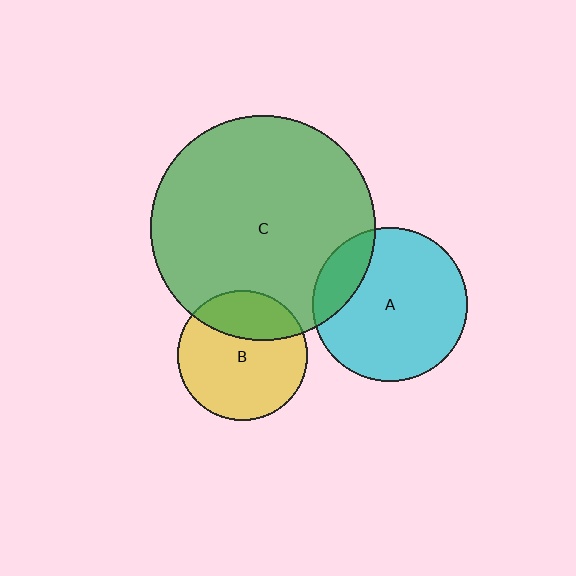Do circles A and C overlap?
Yes.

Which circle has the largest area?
Circle C (green).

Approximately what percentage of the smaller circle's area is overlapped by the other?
Approximately 15%.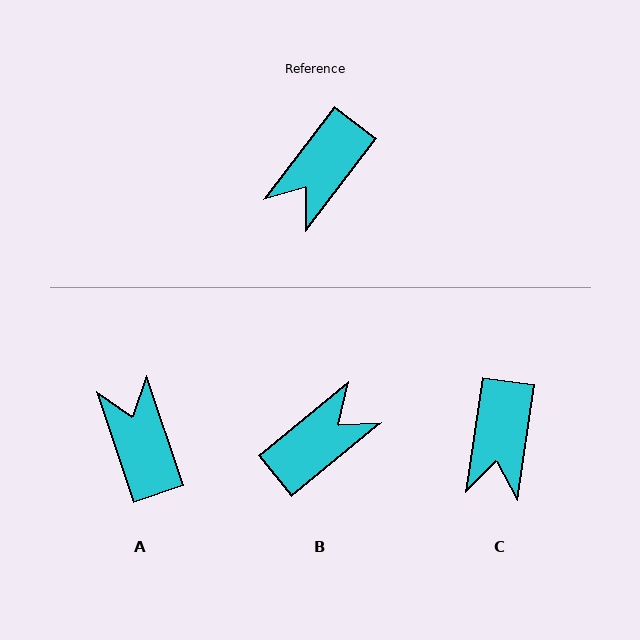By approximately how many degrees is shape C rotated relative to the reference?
Approximately 29 degrees counter-clockwise.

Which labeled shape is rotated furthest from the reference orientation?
B, about 167 degrees away.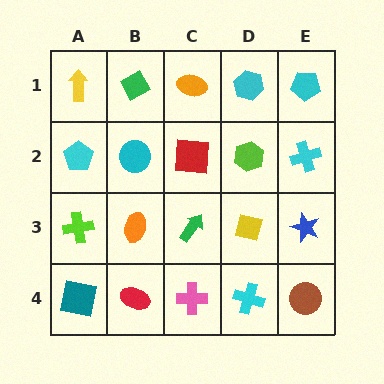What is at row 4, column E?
A brown circle.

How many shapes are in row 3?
5 shapes.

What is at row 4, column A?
A teal square.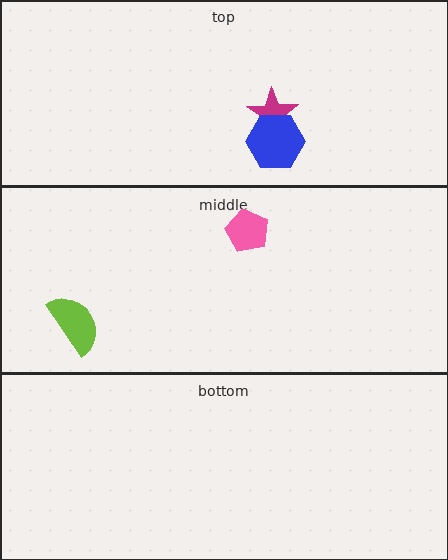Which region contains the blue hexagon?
The top region.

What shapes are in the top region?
The magenta star, the blue hexagon.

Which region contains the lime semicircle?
The middle region.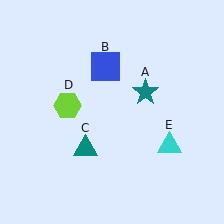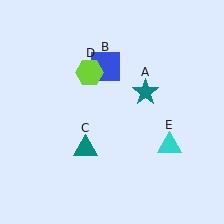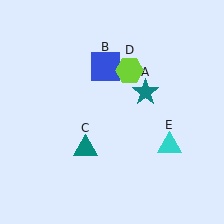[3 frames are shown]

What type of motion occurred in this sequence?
The lime hexagon (object D) rotated clockwise around the center of the scene.